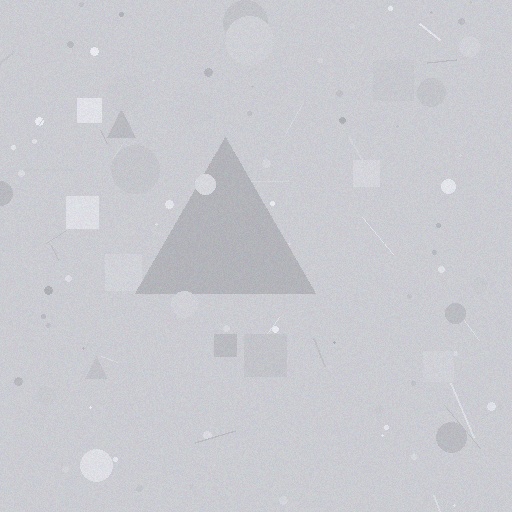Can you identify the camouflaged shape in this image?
The camouflaged shape is a triangle.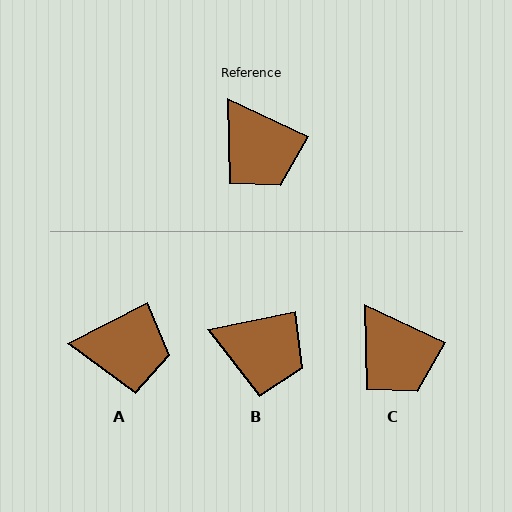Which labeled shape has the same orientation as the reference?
C.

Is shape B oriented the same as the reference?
No, it is off by about 37 degrees.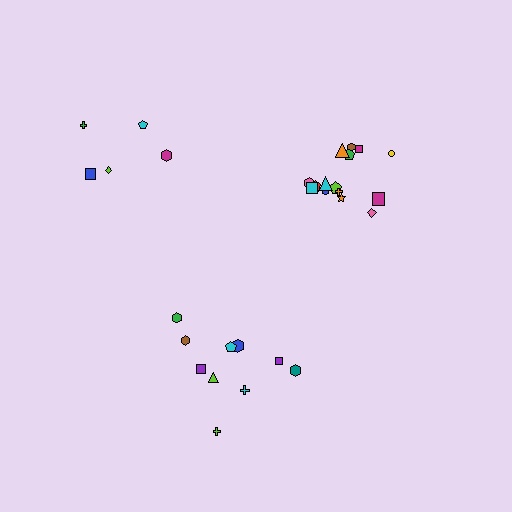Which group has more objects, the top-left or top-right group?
The top-right group.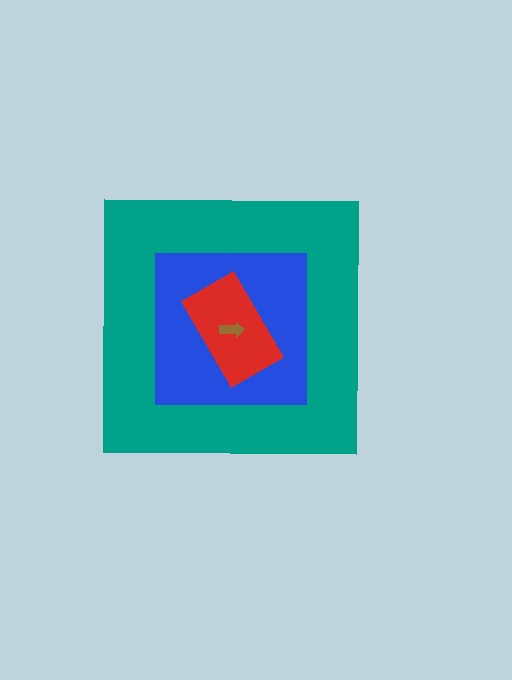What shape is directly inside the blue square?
The red rectangle.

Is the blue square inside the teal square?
Yes.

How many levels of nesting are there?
4.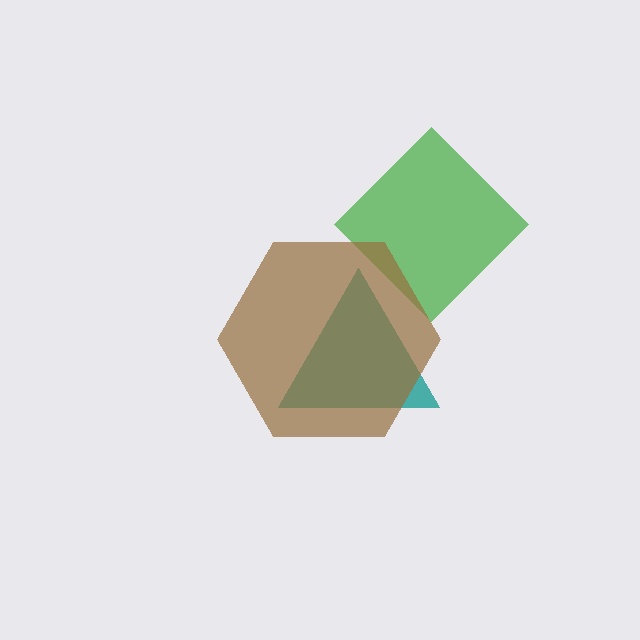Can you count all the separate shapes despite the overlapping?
Yes, there are 3 separate shapes.